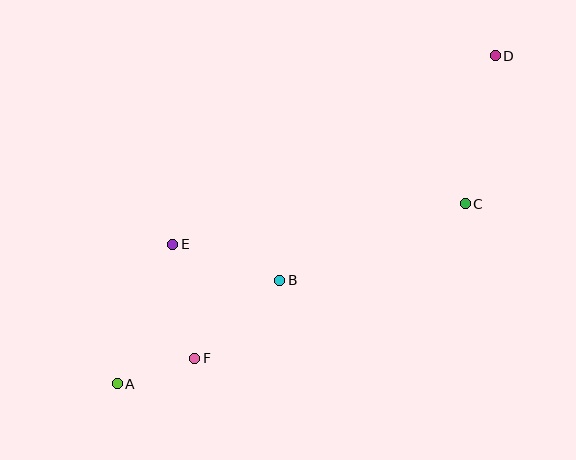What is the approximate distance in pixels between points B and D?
The distance between B and D is approximately 311 pixels.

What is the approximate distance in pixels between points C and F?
The distance between C and F is approximately 312 pixels.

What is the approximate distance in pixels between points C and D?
The distance between C and D is approximately 151 pixels.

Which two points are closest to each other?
Points A and F are closest to each other.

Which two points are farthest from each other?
Points A and D are farthest from each other.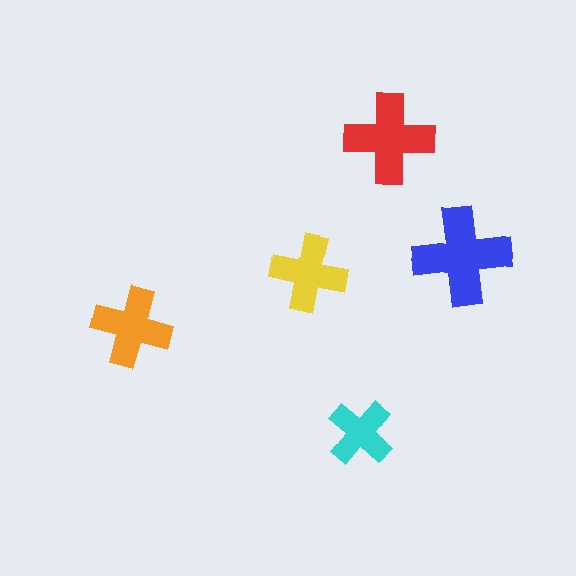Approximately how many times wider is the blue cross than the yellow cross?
About 1.5 times wider.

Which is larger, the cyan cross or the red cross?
The red one.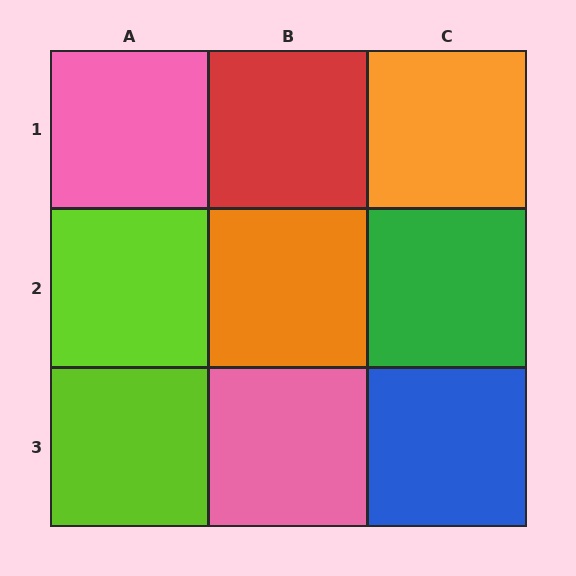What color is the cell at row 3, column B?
Pink.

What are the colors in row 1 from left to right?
Pink, red, orange.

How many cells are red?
1 cell is red.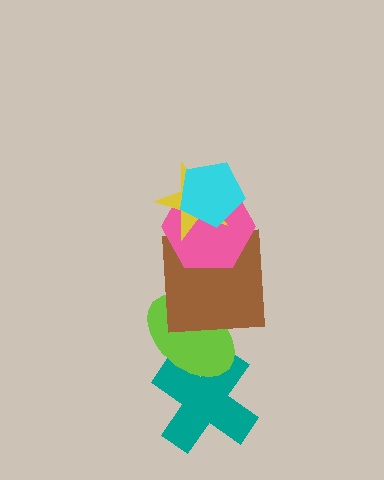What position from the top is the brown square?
The brown square is 4th from the top.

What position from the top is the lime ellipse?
The lime ellipse is 5th from the top.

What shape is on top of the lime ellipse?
The brown square is on top of the lime ellipse.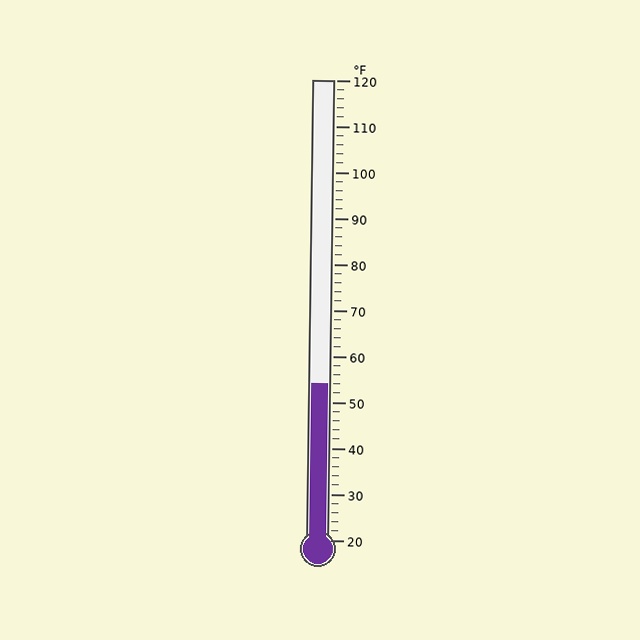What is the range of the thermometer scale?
The thermometer scale ranges from 20°F to 120°F.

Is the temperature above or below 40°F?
The temperature is above 40°F.